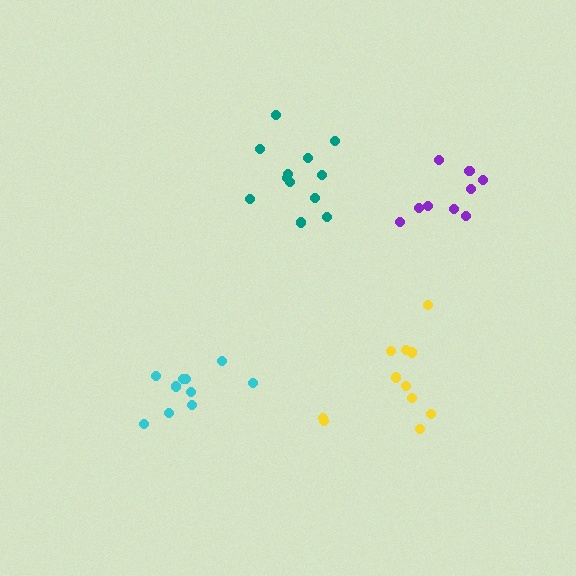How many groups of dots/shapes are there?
There are 4 groups.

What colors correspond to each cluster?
The clusters are colored: cyan, teal, yellow, purple.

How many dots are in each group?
Group 1: 10 dots, Group 2: 12 dots, Group 3: 11 dots, Group 4: 9 dots (42 total).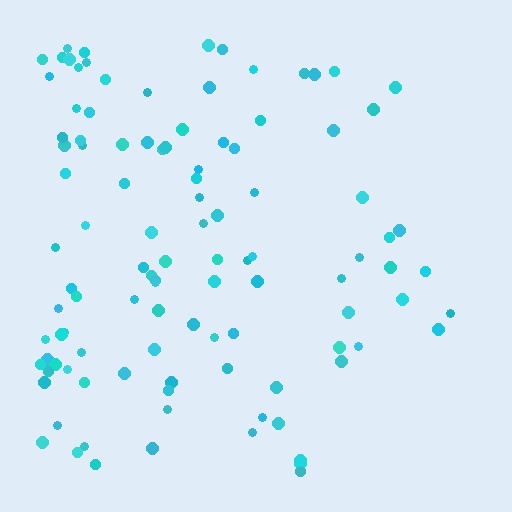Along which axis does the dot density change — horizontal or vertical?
Horizontal.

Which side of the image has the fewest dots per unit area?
The right.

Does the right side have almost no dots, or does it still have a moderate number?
Still a moderate number, just noticeably fewer than the left.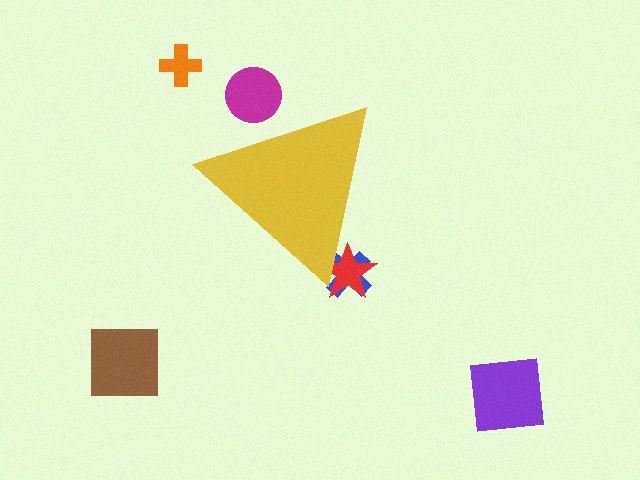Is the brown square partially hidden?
No, the brown square is fully visible.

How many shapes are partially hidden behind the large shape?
3 shapes are partially hidden.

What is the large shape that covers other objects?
A yellow triangle.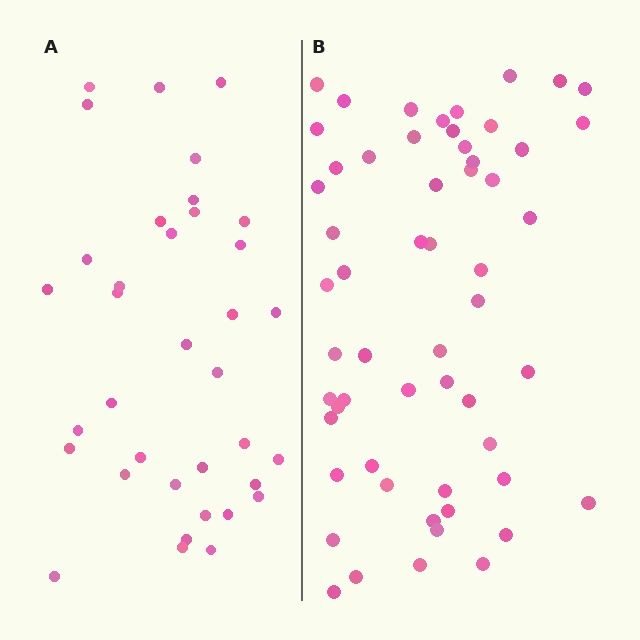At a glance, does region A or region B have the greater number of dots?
Region B (the right region) has more dots.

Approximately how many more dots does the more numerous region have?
Region B has approximately 20 more dots than region A.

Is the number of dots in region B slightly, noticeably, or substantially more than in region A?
Region B has substantially more. The ratio is roughly 1.6 to 1.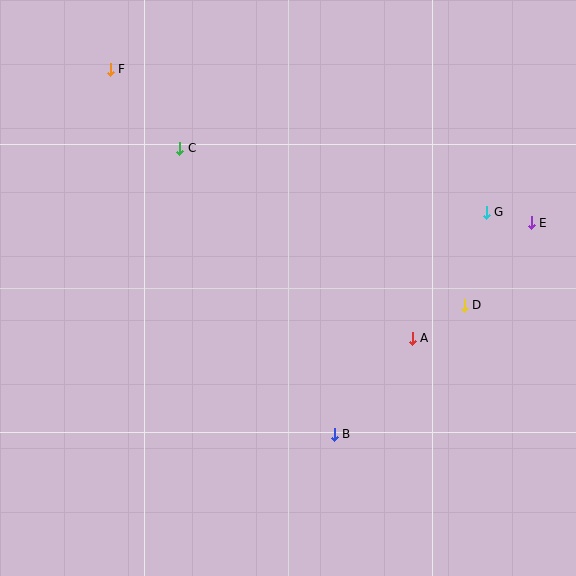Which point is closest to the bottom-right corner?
Point B is closest to the bottom-right corner.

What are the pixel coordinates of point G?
Point G is at (486, 212).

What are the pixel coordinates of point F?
Point F is at (110, 69).